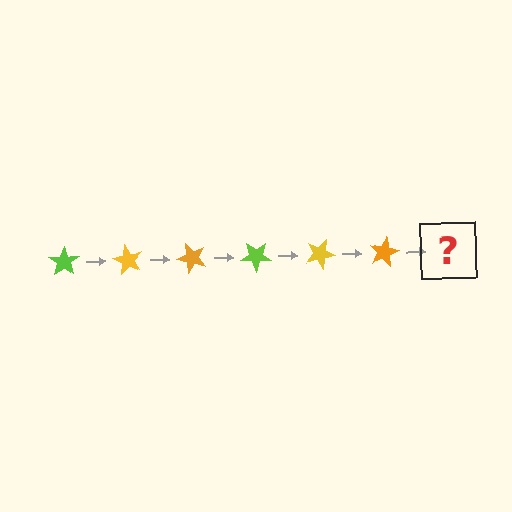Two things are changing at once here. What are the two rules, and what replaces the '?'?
The two rules are that it rotates 60 degrees each step and the color cycles through lime, yellow, and orange. The '?' should be a lime star, rotated 360 degrees from the start.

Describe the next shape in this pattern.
It should be a lime star, rotated 360 degrees from the start.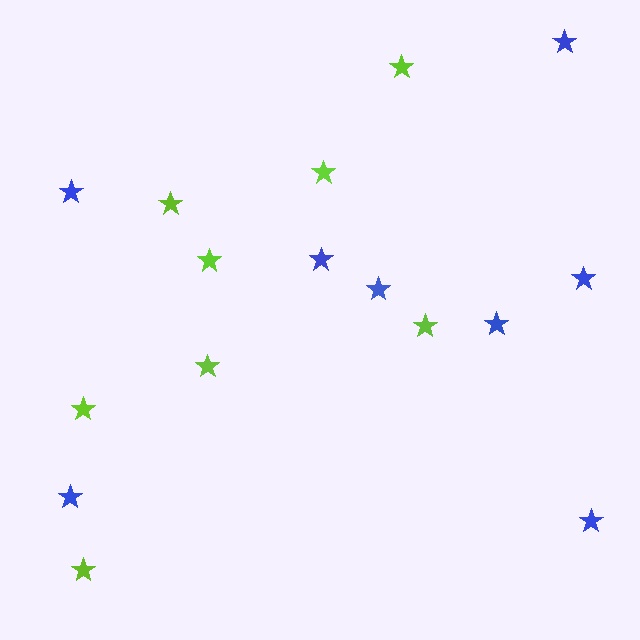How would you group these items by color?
There are 2 groups: one group of lime stars (8) and one group of blue stars (8).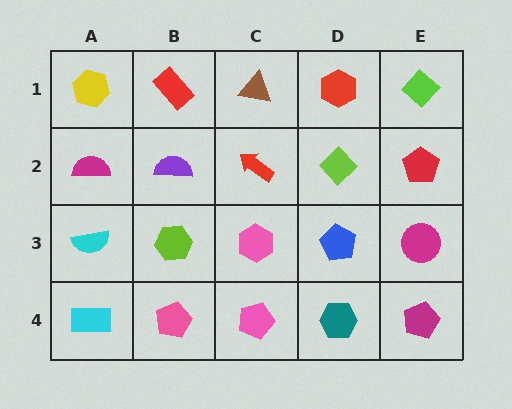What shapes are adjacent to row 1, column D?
A lime diamond (row 2, column D), a brown triangle (row 1, column C), a lime diamond (row 1, column E).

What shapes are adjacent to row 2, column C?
A brown triangle (row 1, column C), a pink hexagon (row 3, column C), a purple semicircle (row 2, column B), a lime diamond (row 2, column D).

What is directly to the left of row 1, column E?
A red hexagon.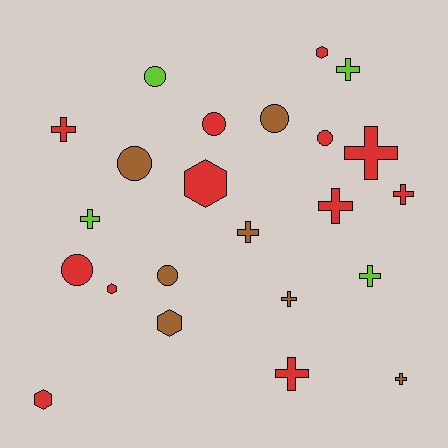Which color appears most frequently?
Red, with 12 objects.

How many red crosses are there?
There are 5 red crosses.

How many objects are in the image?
There are 23 objects.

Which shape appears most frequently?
Cross, with 11 objects.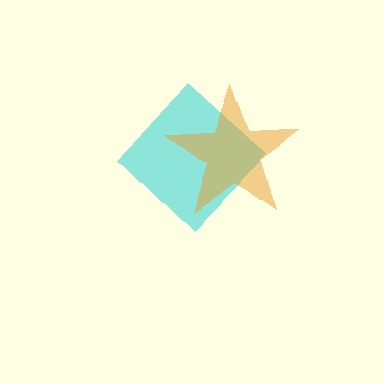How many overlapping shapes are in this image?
There are 2 overlapping shapes in the image.